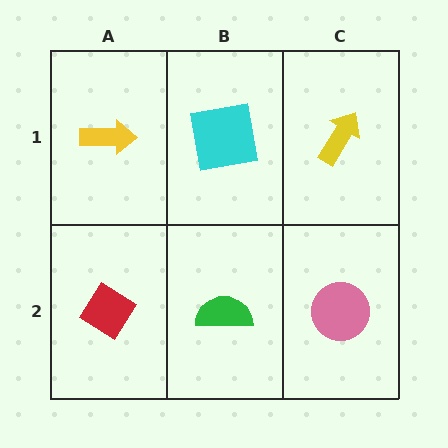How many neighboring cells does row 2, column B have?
3.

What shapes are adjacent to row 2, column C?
A yellow arrow (row 1, column C), a green semicircle (row 2, column B).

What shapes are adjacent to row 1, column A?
A red diamond (row 2, column A), a cyan square (row 1, column B).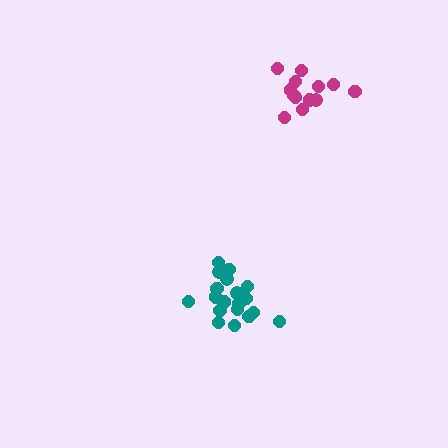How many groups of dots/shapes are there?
There are 2 groups.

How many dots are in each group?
Group 1: 19 dots, Group 2: 13 dots (32 total).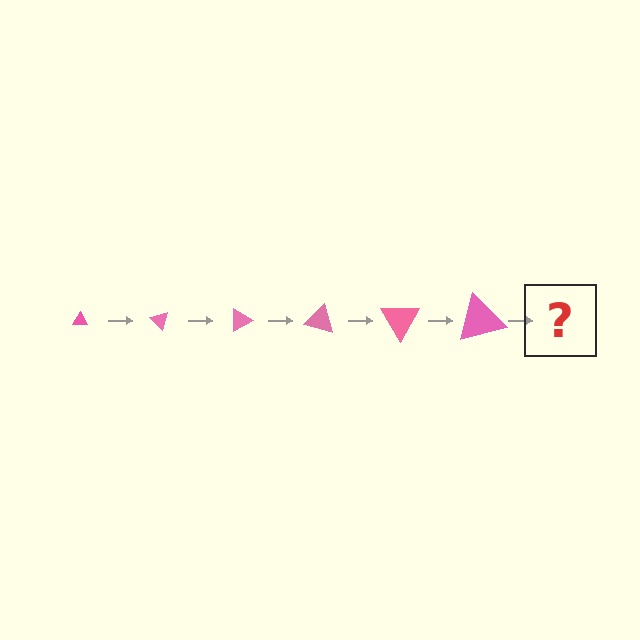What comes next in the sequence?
The next element should be a triangle, larger than the previous one and rotated 270 degrees from the start.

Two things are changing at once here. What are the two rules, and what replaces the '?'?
The two rules are that the triangle grows larger each step and it rotates 45 degrees each step. The '?' should be a triangle, larger than the previous one and rotated 270 degrees from the start.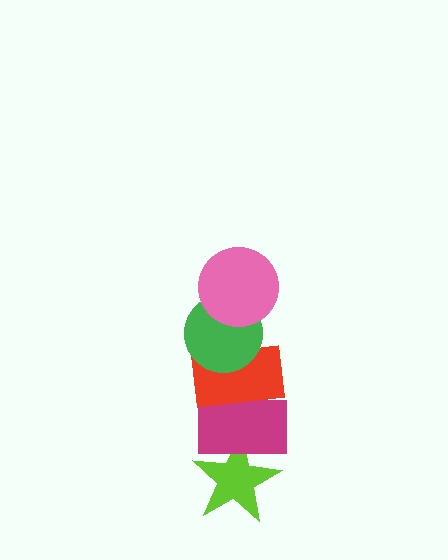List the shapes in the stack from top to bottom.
From top to bottom: the pink circle, the green circle, the red rectangle, the magenta rectangle, the lime star.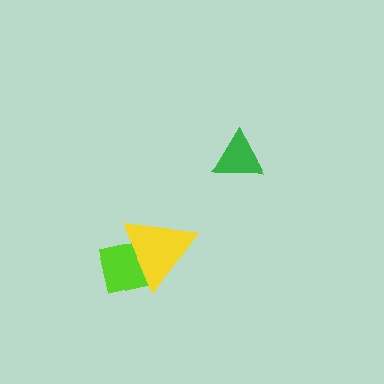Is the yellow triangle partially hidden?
No, no other shape covers it.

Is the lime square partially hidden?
Yes, it is partially covered by another shape.